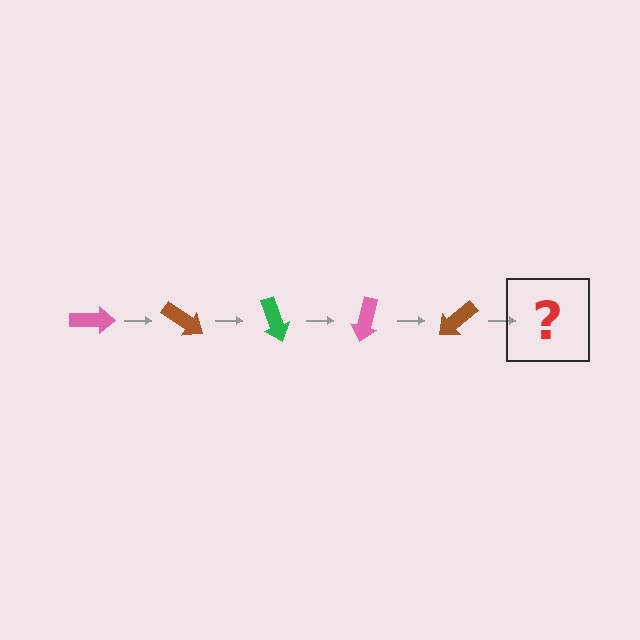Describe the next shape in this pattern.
It should be a green arrow, rotated 175 degrees from the start.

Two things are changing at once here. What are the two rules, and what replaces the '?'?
The two rules are that it rotates 35 degrees each step and the color cycles through pink, brown, and green. The '?' should be a green arrow, rotated 175 degrees from the start.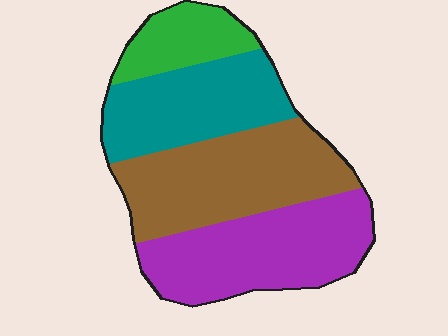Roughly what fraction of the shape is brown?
Brown takes up between a quarter and a half of the shape.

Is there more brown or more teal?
Brown.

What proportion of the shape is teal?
Teal covers 24% of the shape.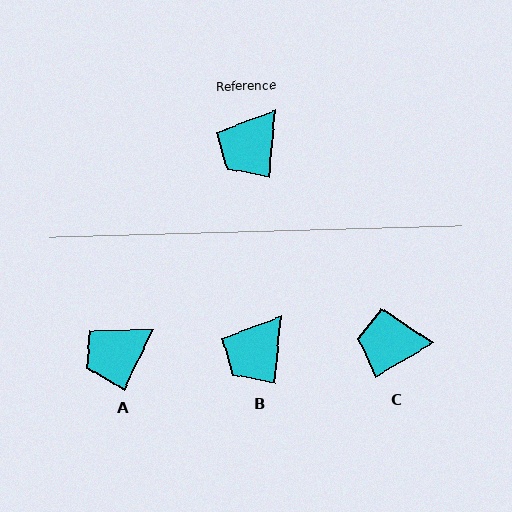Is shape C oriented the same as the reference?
No, it is off by about 54 degrees.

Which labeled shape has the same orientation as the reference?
B.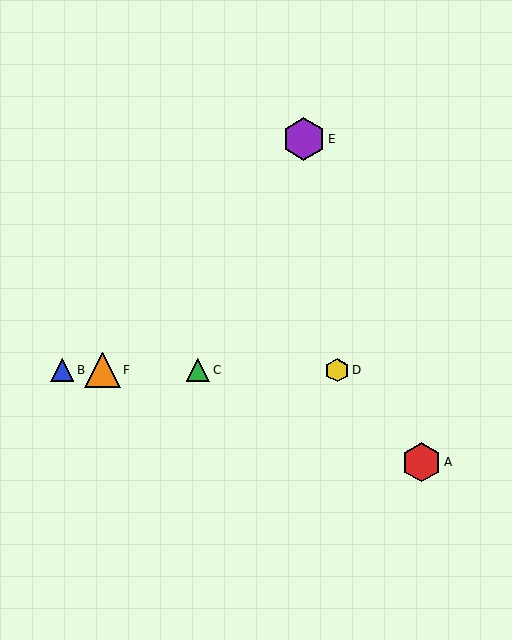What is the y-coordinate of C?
Object C is at y≈370.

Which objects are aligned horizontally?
Objects B, C, D, F are aligned horizontally.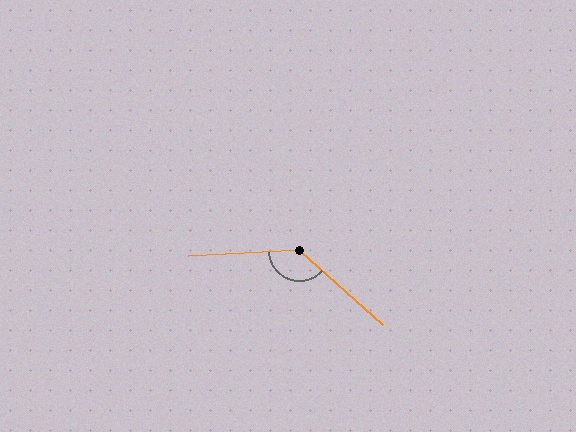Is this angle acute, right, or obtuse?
It is obtuse.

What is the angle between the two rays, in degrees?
Approximately 135 degrees.